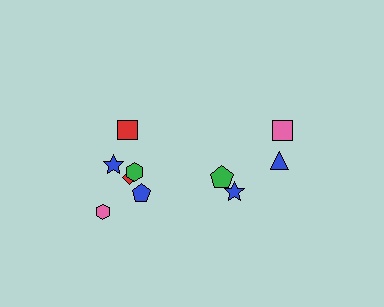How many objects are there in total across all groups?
There are 10 objects.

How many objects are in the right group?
There are 4 objects.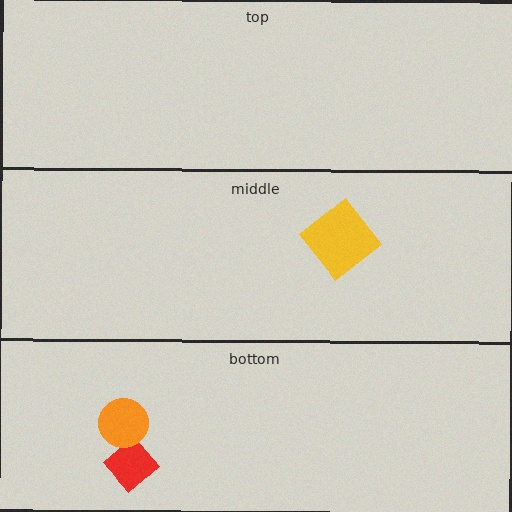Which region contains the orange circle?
The bottom region.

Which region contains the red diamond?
The bottom region.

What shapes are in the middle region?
The yellow diamond.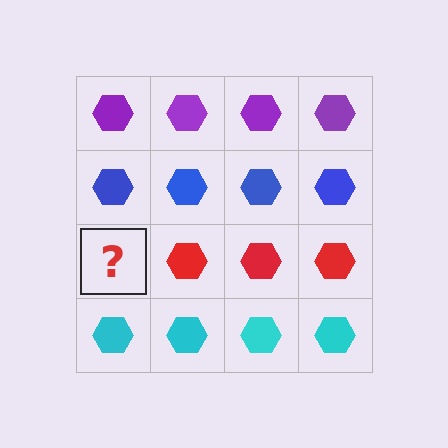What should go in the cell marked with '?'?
The missing cell should contain a red hexagon.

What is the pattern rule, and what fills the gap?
The rule is that each row has a consistent color. The gap should be filled with a red hexagon.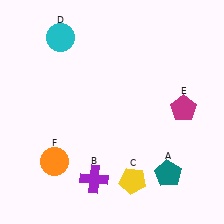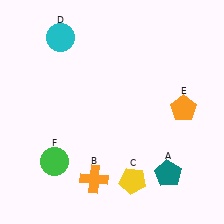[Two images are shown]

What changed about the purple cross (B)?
In Image 1, B is purple. In Image 2, it changed to orange.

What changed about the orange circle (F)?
In Image 1, F is orange. In Image 2, it changed to green.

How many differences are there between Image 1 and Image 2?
There are 3 differences between the two images.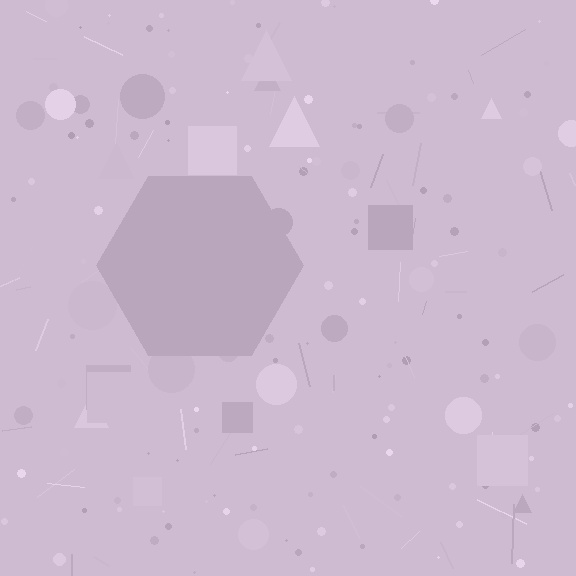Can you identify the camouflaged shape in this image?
The camouflaged shape is a hexagon.